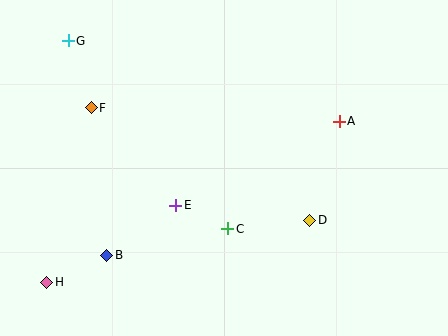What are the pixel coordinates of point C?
Point C is at (228, 229).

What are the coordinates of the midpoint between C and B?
The midpoint between C and B is at (167, 242).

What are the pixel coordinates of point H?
Point H is at (47, 282).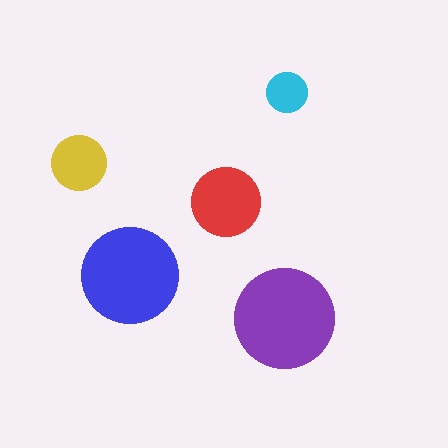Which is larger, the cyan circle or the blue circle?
The blue one.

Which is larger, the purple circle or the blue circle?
The purple one.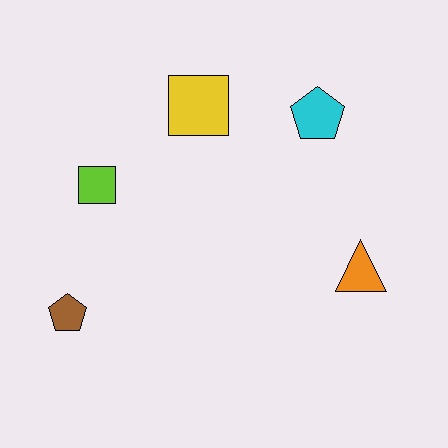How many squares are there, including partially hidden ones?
There are 2 squares.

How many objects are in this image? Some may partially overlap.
There are 5 objects.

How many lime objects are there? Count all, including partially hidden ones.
There is 1 lime object.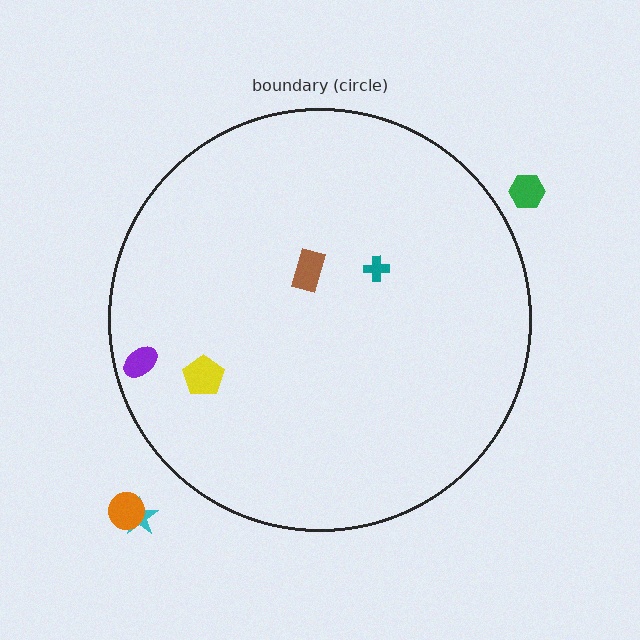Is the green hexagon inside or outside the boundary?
Outside.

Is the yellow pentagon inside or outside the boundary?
Inside.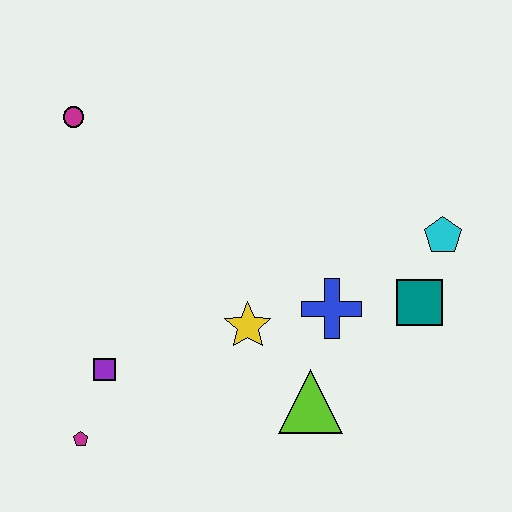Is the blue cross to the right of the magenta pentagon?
Yes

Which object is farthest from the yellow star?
The magenta circle is farthest from the yellow star.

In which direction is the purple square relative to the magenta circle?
The purple square is below the magenta circle.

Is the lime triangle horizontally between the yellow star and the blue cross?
Yes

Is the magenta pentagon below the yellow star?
Yes